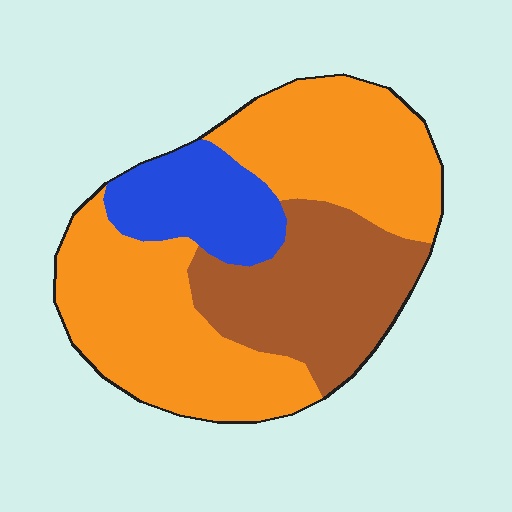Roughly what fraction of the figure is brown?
Brown covers 27% of the figure.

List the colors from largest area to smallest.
From largest to smallest: orange, brown, blue.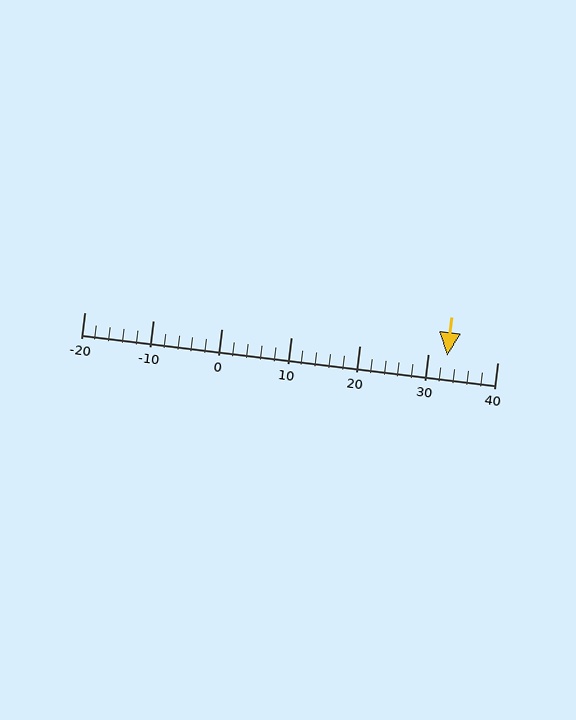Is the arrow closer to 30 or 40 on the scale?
The arrow is closer to 30.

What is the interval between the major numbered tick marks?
The major tick marks are spaced 10 units apart.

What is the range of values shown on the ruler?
The ruler shows values from -20 to 40.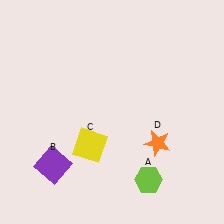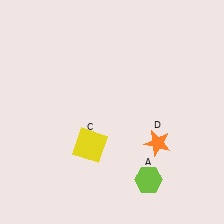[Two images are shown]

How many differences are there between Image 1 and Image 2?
There is 1 difference between the two images.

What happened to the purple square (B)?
The purple square (B) was removed in Image 2. It was in the bottom-left area of Image 1.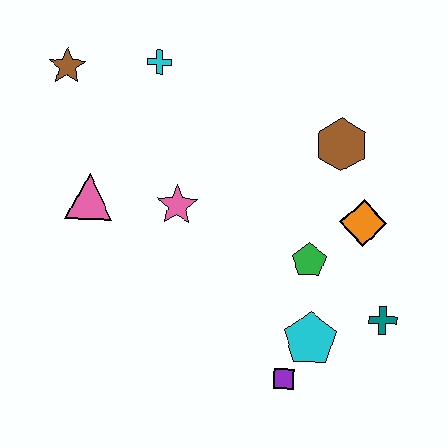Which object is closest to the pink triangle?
The pink star is closest to the pink triangle.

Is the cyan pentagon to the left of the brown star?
No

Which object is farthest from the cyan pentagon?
The brown star is farthest from the cyan pentagon.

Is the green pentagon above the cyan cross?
No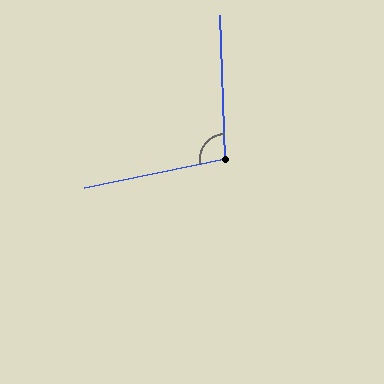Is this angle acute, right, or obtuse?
It is obtuse.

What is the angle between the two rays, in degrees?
Approximately 100 degrees.